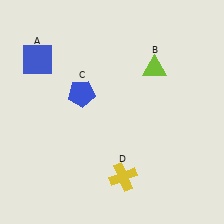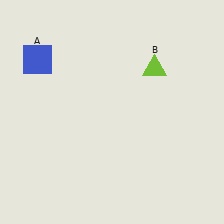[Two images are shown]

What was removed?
The blue pentagon (C), the yellow cross (D) were removed in Image 2.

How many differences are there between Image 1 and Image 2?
There are 2 differences between the two images.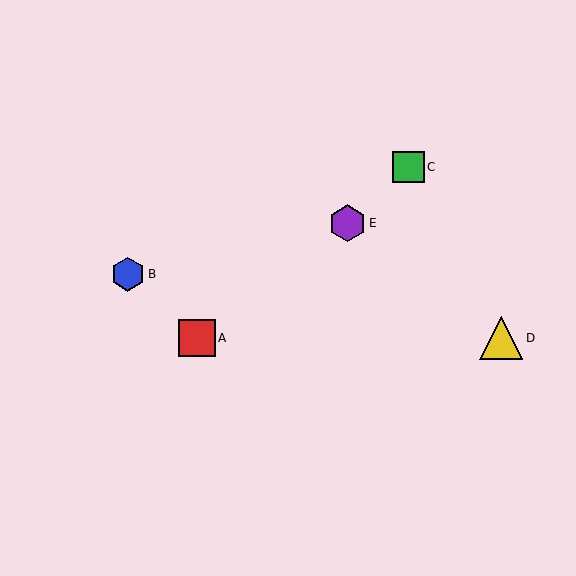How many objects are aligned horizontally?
2 objects (A, D) are aligned horizontally.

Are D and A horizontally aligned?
Yes, both are at y≈338.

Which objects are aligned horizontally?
Objects A, D are aligned horizontally.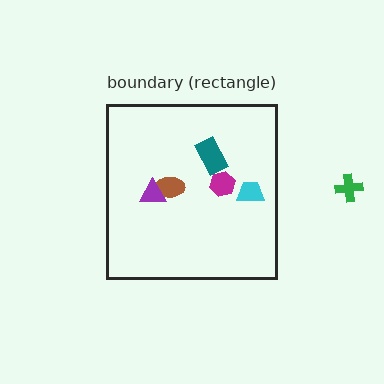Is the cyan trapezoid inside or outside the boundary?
Inside.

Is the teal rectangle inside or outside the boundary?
Inside.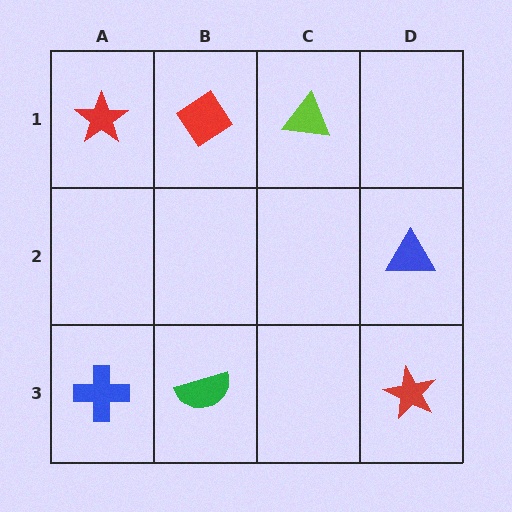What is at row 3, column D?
A red star.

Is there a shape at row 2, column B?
No, that cell is empty.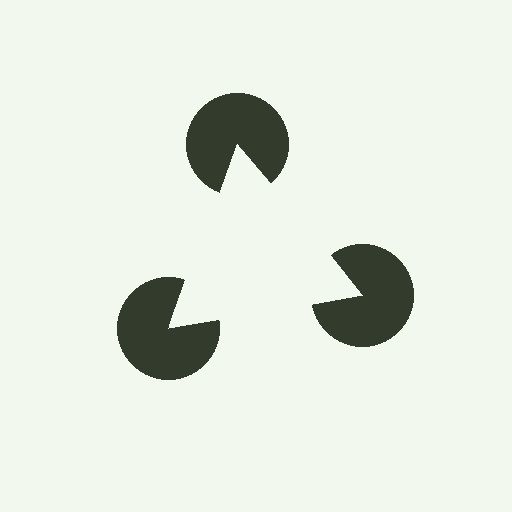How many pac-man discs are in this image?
There are 3 — one at each vertex of the illusory triangle.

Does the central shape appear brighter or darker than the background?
It typically appears slightly brighter than the background, even though no actual brightness change is drawn.